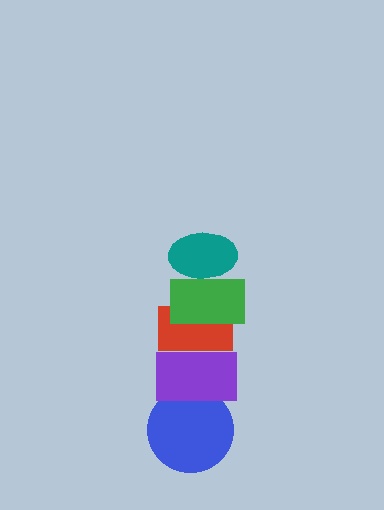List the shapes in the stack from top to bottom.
From top to bottom: the teal ellipse, the green rectangle, the red rectangle, the purple rectangle, the blue circle.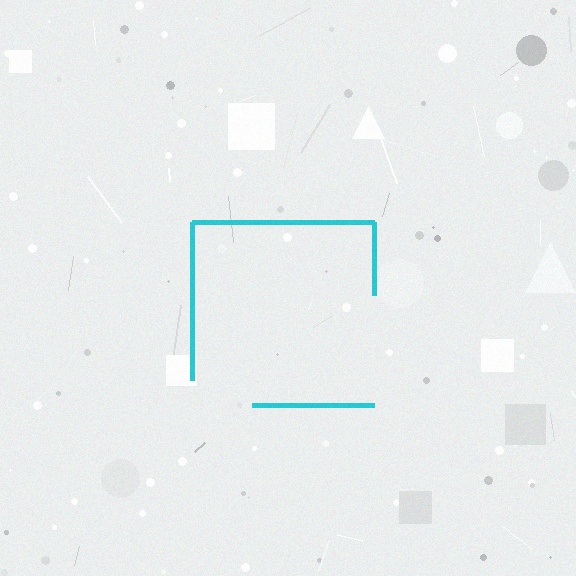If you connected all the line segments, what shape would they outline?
They would outline a square.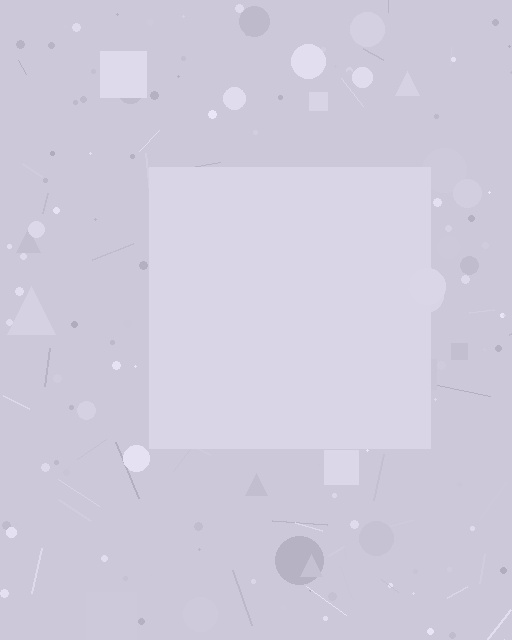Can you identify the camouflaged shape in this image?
The camouflaged shape is a square.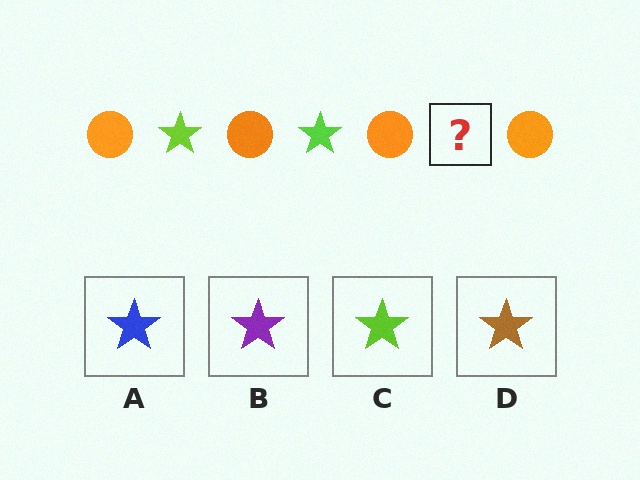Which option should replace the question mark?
Option C.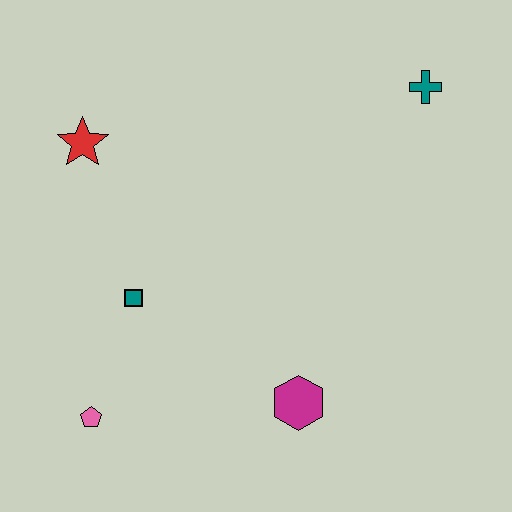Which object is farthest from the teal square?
The teal cross is farthest from the teal square.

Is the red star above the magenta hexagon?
Yes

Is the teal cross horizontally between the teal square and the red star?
No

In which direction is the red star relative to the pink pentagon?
The red star is above the pink pentagon.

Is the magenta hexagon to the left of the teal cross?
Yes